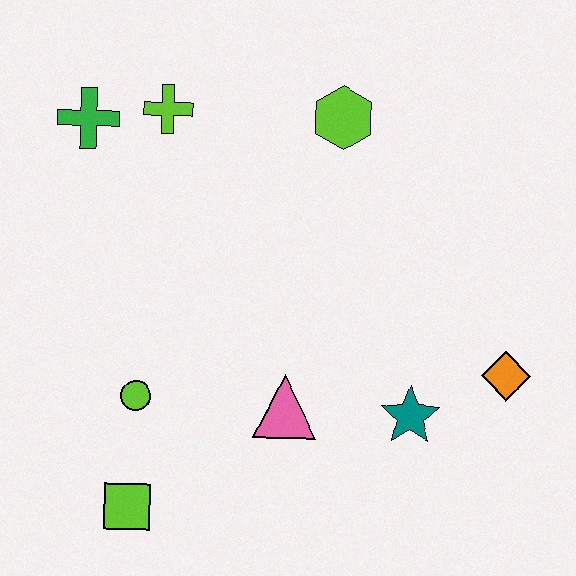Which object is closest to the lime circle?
The lime square is closest to the lime circle.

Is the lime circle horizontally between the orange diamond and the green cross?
Yes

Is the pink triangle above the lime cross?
No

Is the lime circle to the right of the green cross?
Yes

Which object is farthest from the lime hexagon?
The lime square is farthest from the lime hexagon.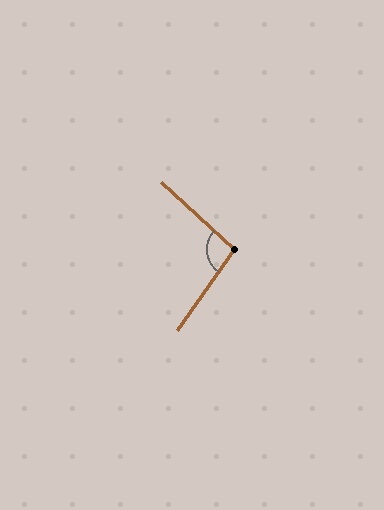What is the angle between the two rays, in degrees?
Approximately 97 degrees.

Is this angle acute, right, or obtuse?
It is obtuse.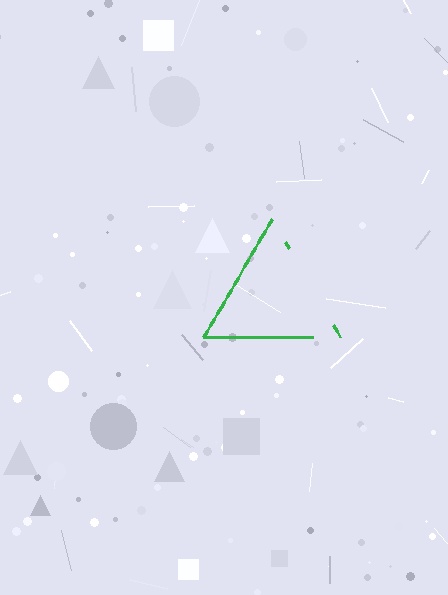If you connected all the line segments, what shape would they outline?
They would outline a triangle.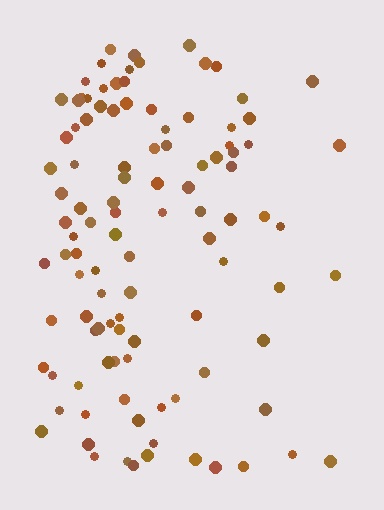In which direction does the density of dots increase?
From right to left, with the left side densest.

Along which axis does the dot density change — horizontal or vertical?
Horizontal.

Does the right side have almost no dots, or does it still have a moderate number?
Still a moderate number, just noticeably fewer than the left.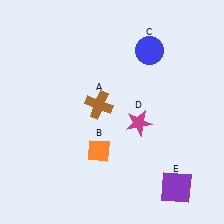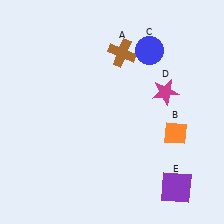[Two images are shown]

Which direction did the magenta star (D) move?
The magenta star (D) moved up.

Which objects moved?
The objects that moved are: the brown cross (A), the orange diamond (B), the magenta star (D).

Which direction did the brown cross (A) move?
The brown cross (A) moved up.